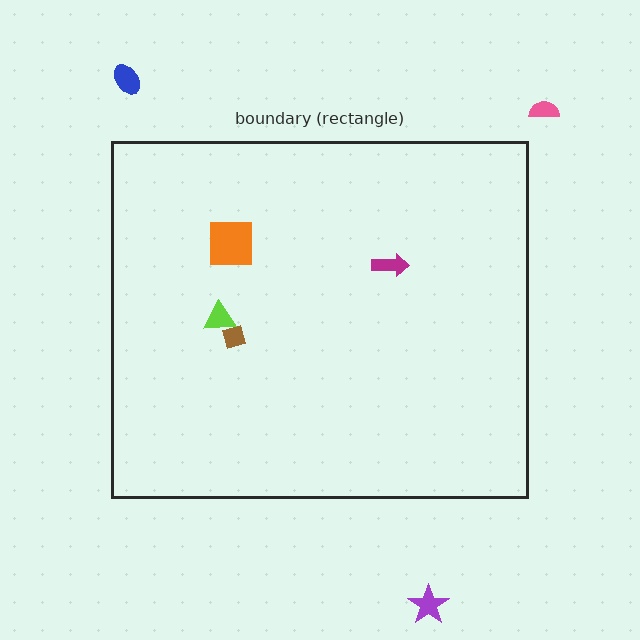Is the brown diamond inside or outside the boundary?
Inside.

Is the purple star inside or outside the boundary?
Outside.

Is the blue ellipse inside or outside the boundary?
Outside.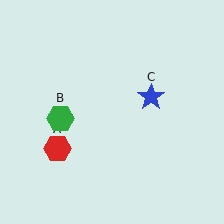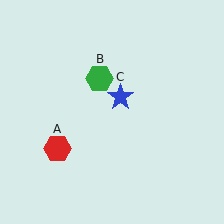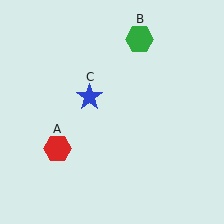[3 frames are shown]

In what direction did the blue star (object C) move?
The blue star (object C) moved left.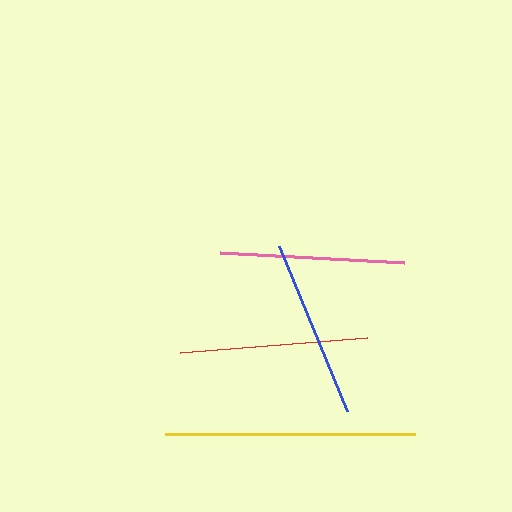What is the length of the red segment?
The red segment is approximately 188 pixels long.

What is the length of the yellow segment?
The yellow segment is approximately 250 pixels long.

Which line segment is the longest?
The yellow line is the longest at approximately 250 pixels.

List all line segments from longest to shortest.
From longest to shortest: yellow, red, pink, blue.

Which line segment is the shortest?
The blue line is the shortest at approximately 178 pixels.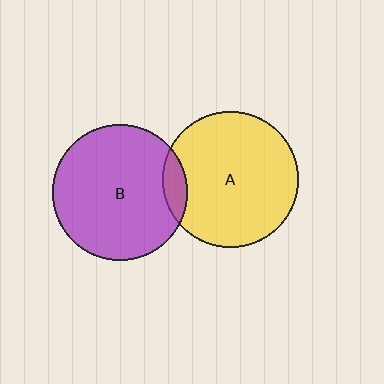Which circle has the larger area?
Circle A (yellow).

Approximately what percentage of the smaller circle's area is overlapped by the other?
Approximately 10%.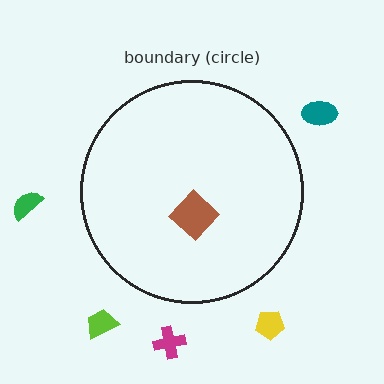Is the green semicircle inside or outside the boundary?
Outside.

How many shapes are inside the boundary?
1 inside, 5 outside.